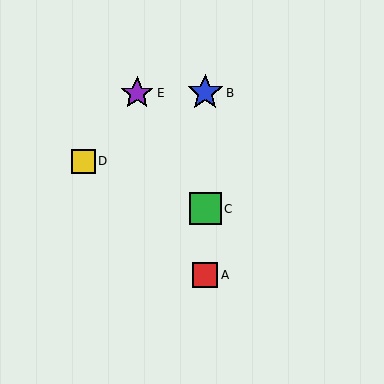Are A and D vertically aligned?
No, A is at x≈205 and D is at x≈83.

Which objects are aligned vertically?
Objects A, B, C are aligned vertically.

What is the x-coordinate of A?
Object A is at x≈205.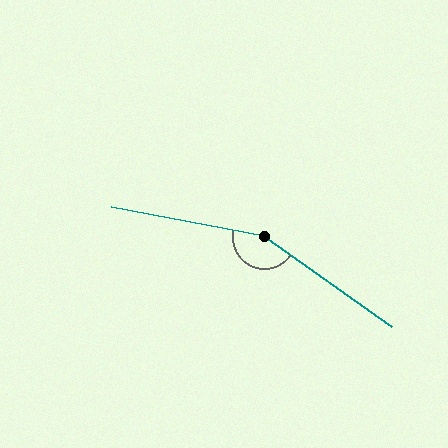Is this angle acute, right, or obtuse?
It is obtuse.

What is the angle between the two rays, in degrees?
Approximately 156 degrees.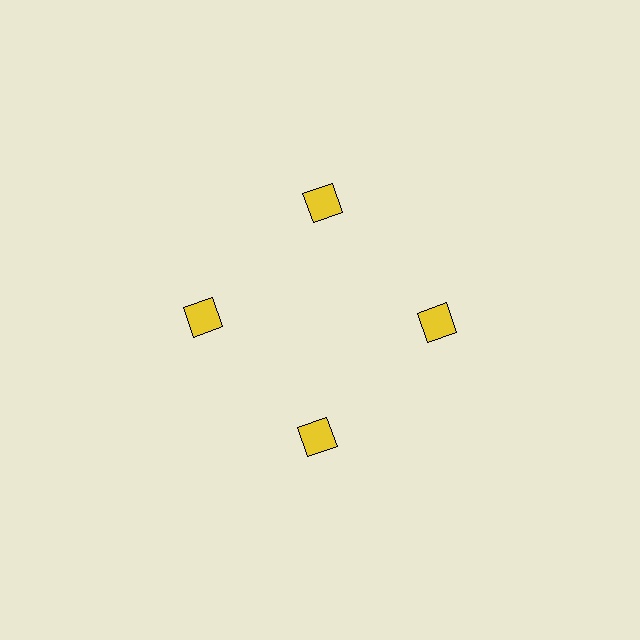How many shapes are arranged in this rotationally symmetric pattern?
There are 4 shapes, arranged in 4 groups of 1.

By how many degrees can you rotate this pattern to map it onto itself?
The pattern maps onto itself every 90 degrees of rotation.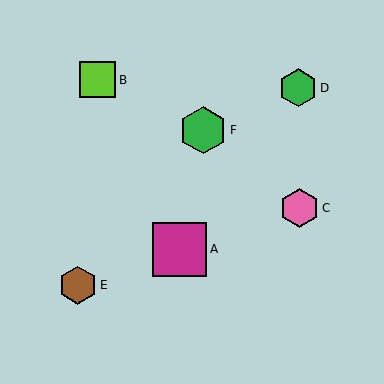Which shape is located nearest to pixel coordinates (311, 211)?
The pink hexagon (labeled C) at (300, 208) is nearest to that location.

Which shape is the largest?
The magenta square (labeled A) is the largest.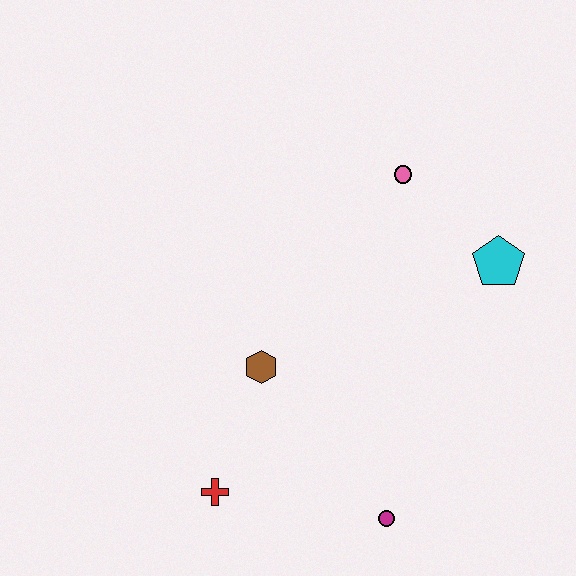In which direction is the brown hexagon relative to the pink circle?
The brown hexagon is below the pink circle.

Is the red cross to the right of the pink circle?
No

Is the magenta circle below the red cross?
Yes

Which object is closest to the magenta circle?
The red cross is closest to the magenta circle.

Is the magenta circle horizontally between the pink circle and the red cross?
Yes